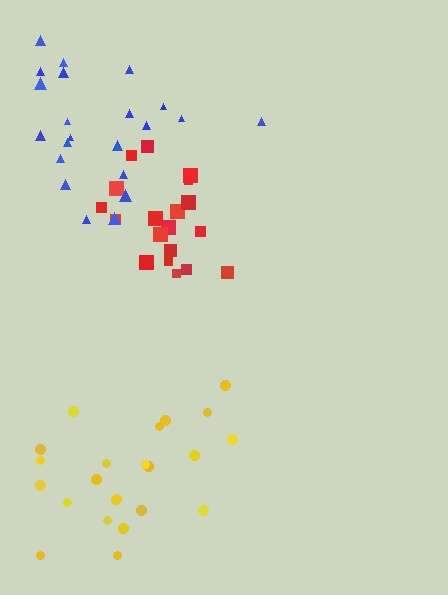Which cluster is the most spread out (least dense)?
Blue.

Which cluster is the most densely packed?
Red.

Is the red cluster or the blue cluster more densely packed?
Red.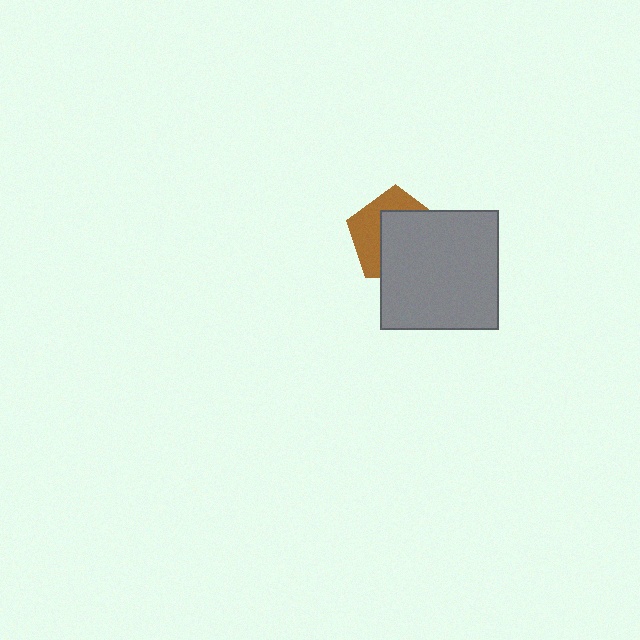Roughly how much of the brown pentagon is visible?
A small part of it is visible (roughly 40%).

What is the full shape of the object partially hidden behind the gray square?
The partially hidden object is a brown pentagon.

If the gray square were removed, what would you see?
You would see the complete brown pentagon.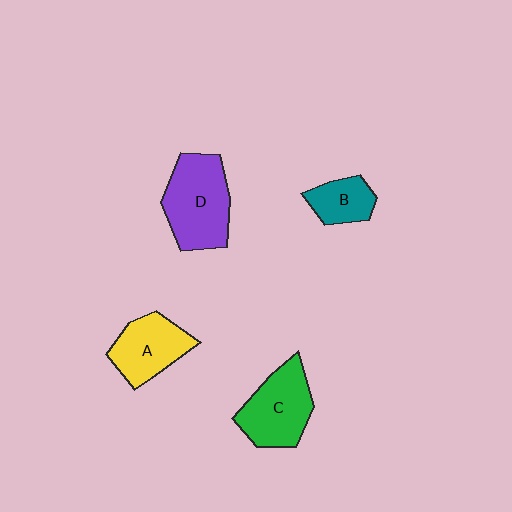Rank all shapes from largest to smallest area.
From largest to smallest: D (purple), C (green), A (yellow), B (teal).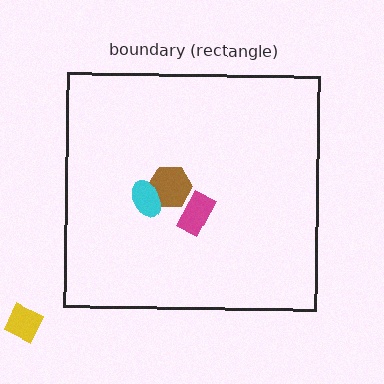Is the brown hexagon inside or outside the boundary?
Inside.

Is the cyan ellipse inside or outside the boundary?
Inside.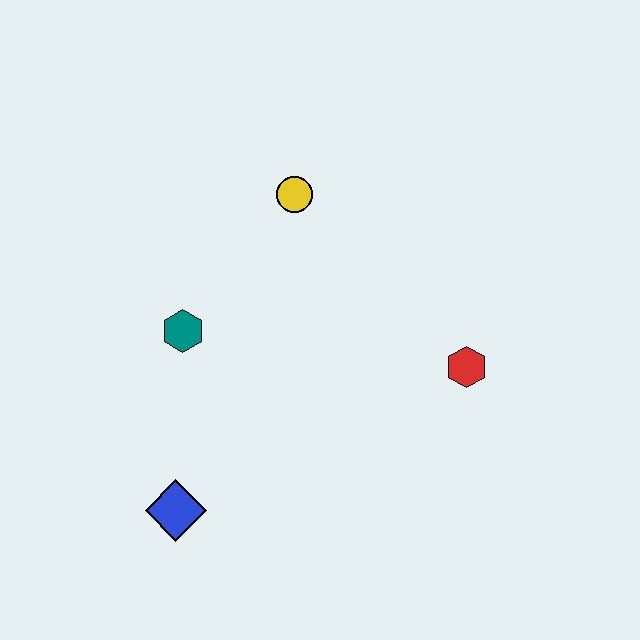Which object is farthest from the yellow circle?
The blue diamond is farthest from the yellow circle.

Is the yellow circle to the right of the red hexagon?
No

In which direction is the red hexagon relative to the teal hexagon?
The red hexagon is to the right of the teal hexagon.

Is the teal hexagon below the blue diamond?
No